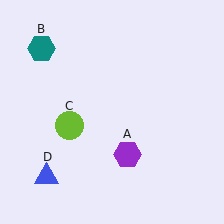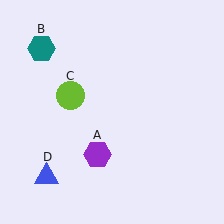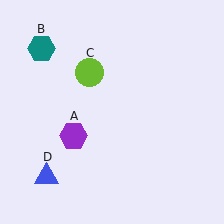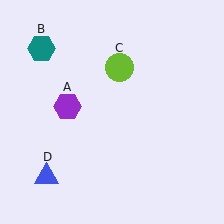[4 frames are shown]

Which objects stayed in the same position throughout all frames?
Teal hexagon (object B) and blue triangle (object D) remained stationary.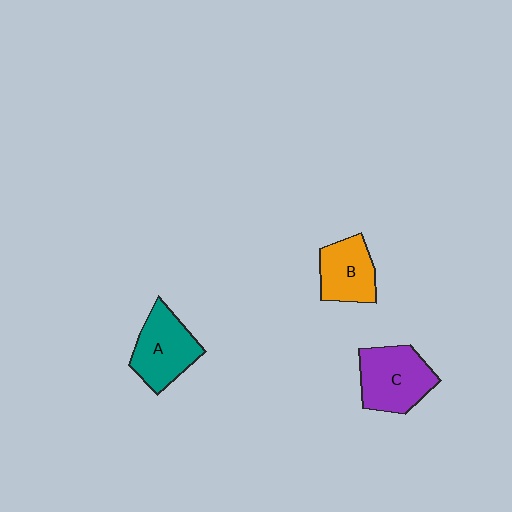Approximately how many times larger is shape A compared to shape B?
Approximately 1.2 times.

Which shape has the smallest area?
Shape B (orange).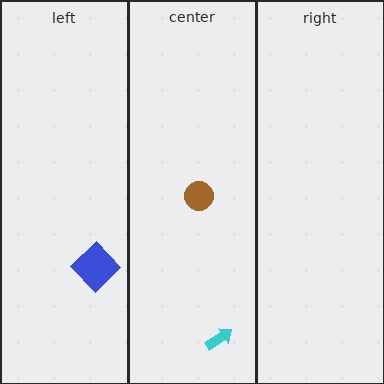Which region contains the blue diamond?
The left region.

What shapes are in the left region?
The blue diamond.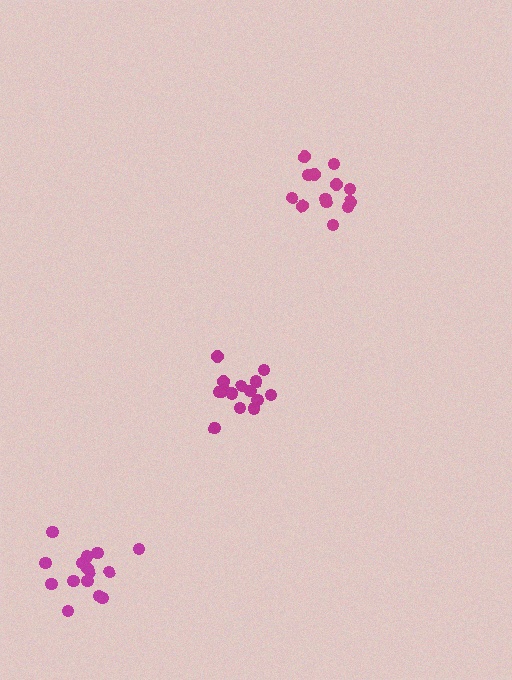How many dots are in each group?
Group 1: 15 dots, Group 2: 15 dots, Group 3: 13 dots (43 total).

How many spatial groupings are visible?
There are 3 spatial groupings.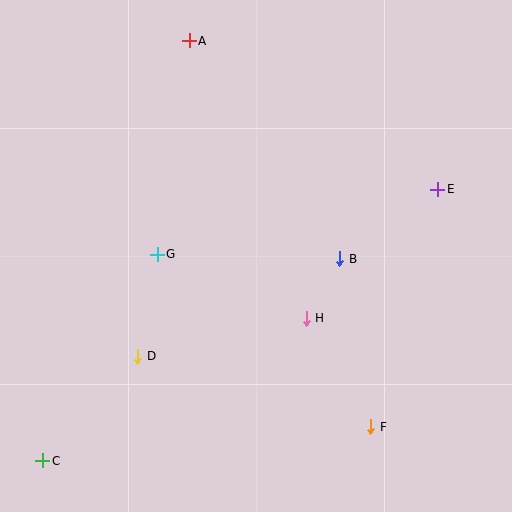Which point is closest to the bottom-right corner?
Point F is closest to the bottom-right corner.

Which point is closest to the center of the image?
Point H at (306, 318) is closest to the center.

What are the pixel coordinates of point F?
Point F is at (371, 427).